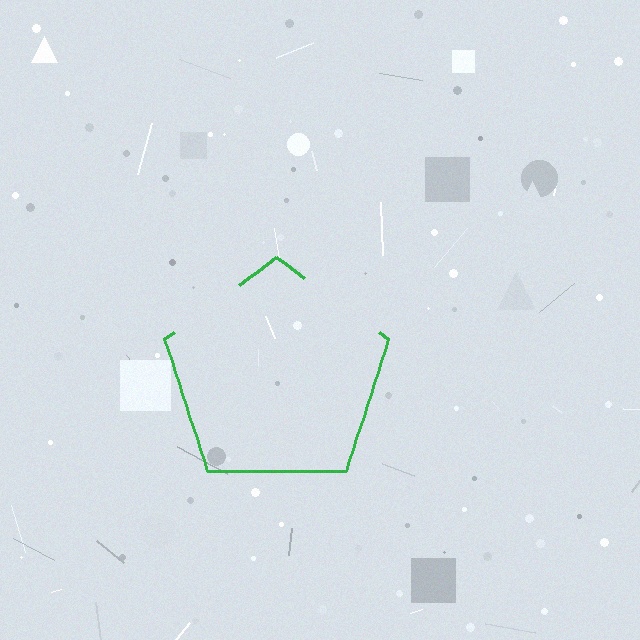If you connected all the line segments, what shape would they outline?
They would outline a pentagon.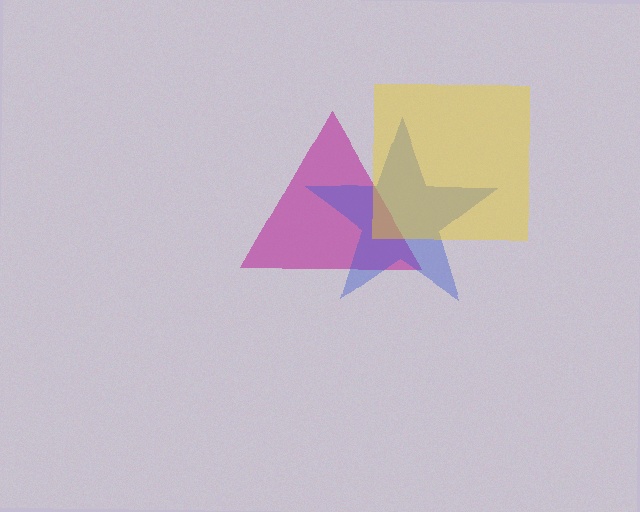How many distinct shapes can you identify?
There are 3 distinct shapes: a magenta triangle, a blue star, a yellow square.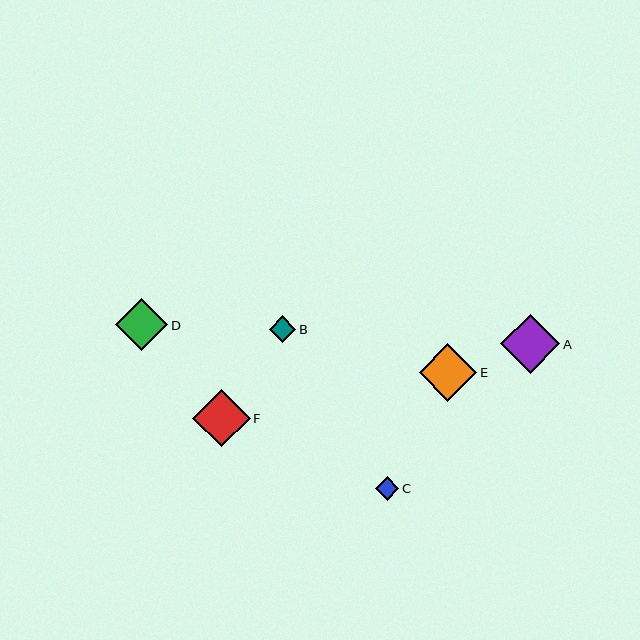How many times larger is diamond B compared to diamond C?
Diamond B is approximately 1.1 times the size of diamond C.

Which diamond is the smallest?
Diamond C is the smallest with a size of approximately 23 pixels.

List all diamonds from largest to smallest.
From largest to smallest: A, E, F, D, B, C.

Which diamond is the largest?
Diamond A is the largest with a size of approximately 59 pixels.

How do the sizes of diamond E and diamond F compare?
Diamond E and diamond F are approximately the same size.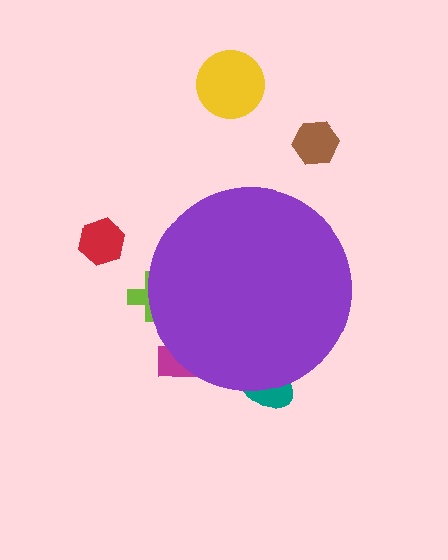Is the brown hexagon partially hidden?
No, the brown hexagon is fully visible.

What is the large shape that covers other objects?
A purple circle.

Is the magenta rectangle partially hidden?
Yes, the magenta rectangle is partially hidden behind the purple circle.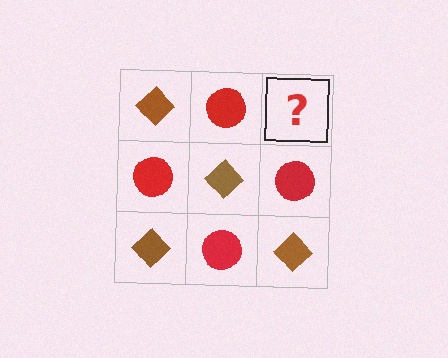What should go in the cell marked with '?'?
The missing cell should contain a brown diamond.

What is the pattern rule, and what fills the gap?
The rule is that it alternates brown diamond and red circle in a checkerboard pattern. The gap should be filled with a brown diamond.